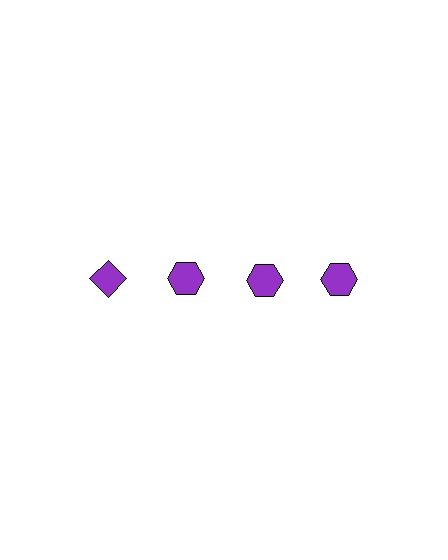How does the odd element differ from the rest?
It has a different shape: diamond instead of hexagon.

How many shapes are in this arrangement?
There are 4 shapes arranged in a grid pattern.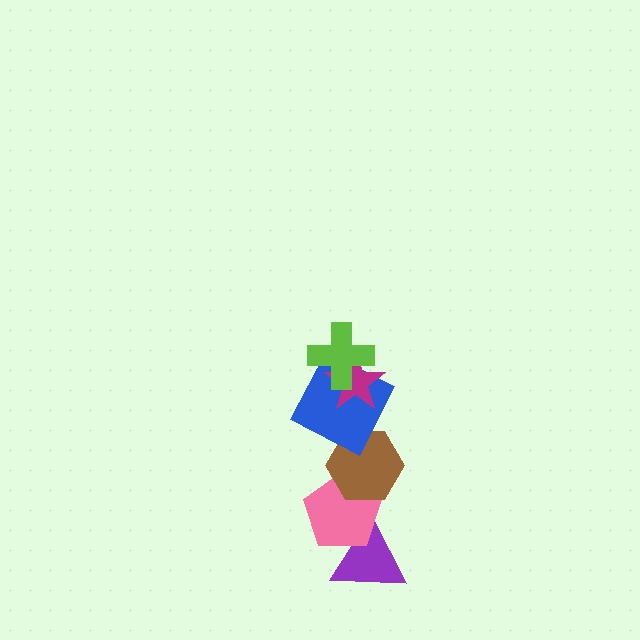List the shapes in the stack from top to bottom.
From top to bottom: the lime cross, the magenta star, the blue square, the brown hexagon, the pink pentagon, the purple triangle.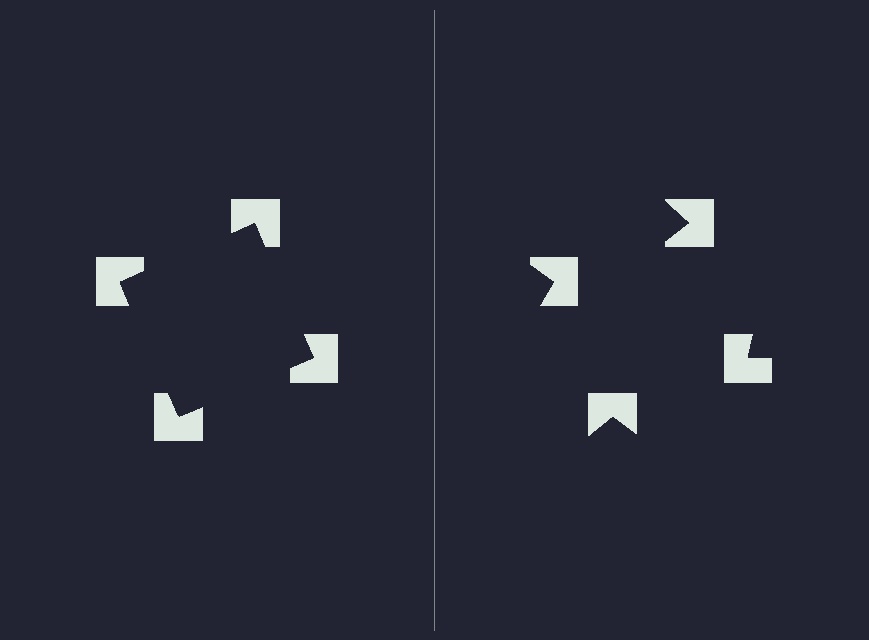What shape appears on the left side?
An illusory square.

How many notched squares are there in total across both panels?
8 — 4 on each side.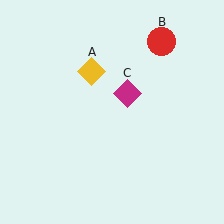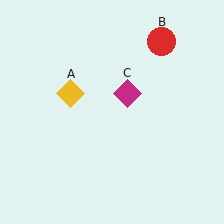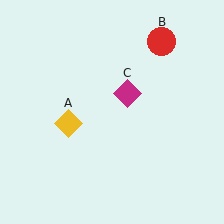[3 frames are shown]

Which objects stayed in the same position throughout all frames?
Red circle (object B) and magenta diamond (object C) remained stationary.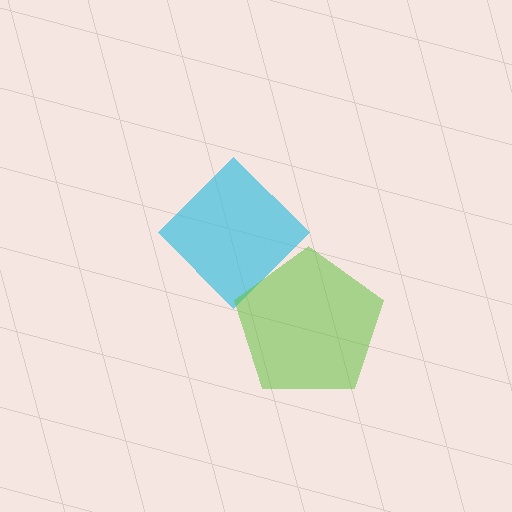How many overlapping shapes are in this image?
There are 2 overlapping shapes in the image.